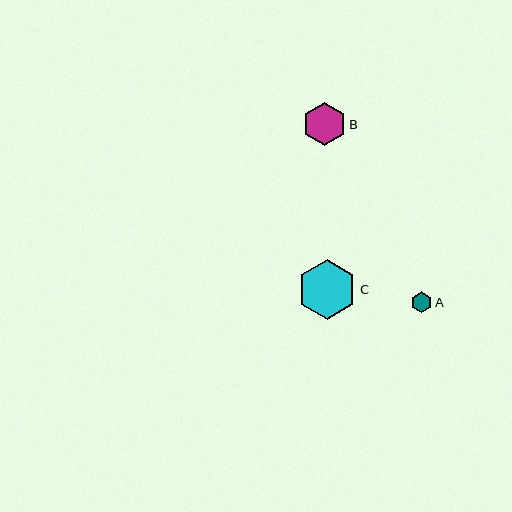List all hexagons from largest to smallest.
From largest to smallest: C, B, A.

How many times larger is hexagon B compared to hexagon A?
Hexagon B is approximately 2.1 times the size of hexagon A.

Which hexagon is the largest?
Hexagon C is the largest with a size of approximately 60 pixels.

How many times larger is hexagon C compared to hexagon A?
Hexagon C is approximately 2.8 times the size of hexagon A.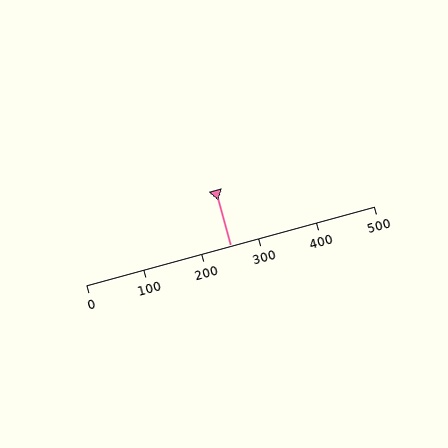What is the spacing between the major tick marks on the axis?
The major ticks are spaced 100 apart.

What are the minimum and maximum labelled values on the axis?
The axis runs from 0 to 500.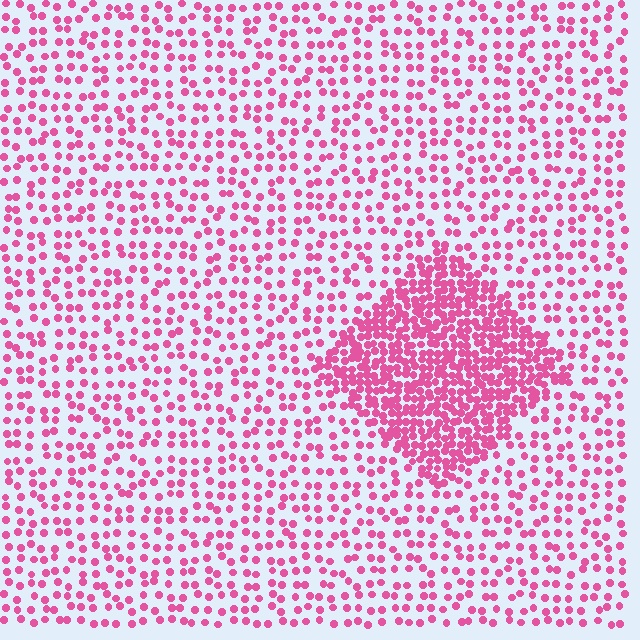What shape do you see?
I see a diamond.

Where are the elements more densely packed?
The elements are more densely packed inside the diamond boundary.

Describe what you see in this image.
The image contains small pink elements arranged at two different densities. A diamond-shaped region is visible where the elements are more densely packed than the surrounding area.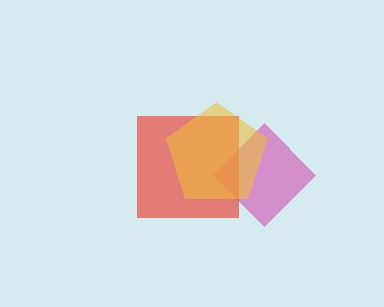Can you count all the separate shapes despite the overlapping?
Yes, there are 3 separate shapes.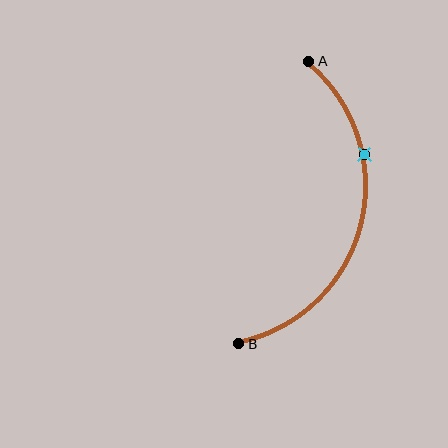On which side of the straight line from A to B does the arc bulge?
The arc bulges to the right of the straight line connecting A and B.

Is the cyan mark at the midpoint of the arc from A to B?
No. The cyan mark lies on the arc but is closer to endpoint A. The arc midpoint would be at the point on the curve equidistant along the arc from both A and B.